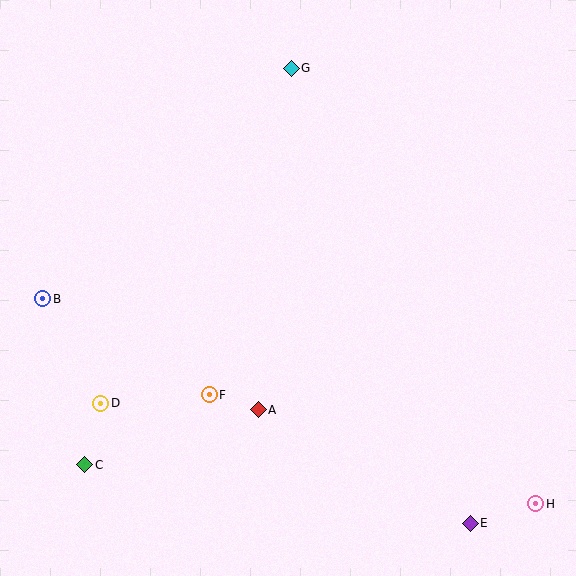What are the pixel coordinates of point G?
Point G is at (291, 68).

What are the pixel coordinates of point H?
Point H is at (536, 504).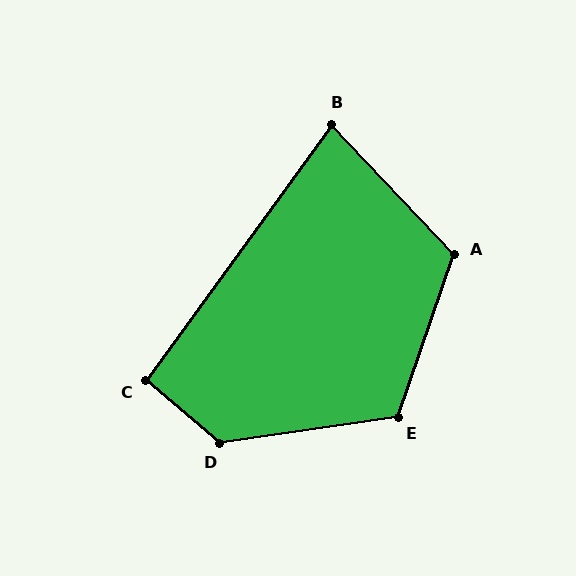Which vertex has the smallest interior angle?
B, at approximately 79 degrees.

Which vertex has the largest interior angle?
D, at approximately 131 degrees.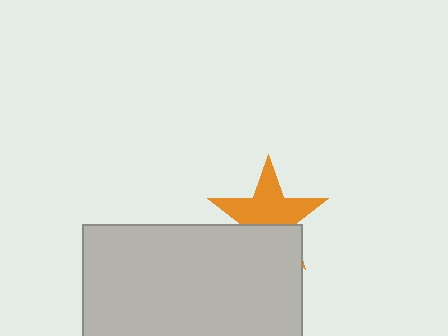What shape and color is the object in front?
The object in front is a light gray rectangle.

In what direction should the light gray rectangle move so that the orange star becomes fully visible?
The light gray rectangle should move down. That is the shortest direction to clear the overlap and leave the orange star fully visible.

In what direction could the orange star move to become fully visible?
The orange star could move up. That would shift it out from behind the light gray rectangle entirely.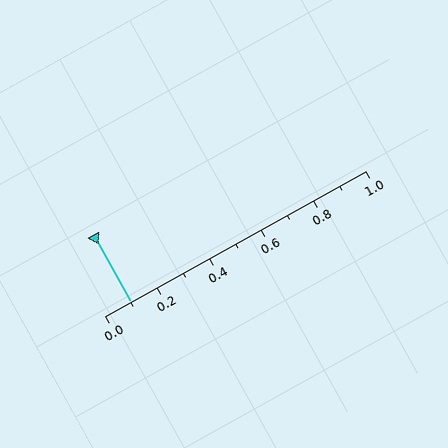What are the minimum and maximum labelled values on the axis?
The axis runs from 0.0 to 1.0.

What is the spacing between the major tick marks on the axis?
The major ticks are spaced 0.2 apart.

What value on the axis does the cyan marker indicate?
The marker indicates approximately 0.1.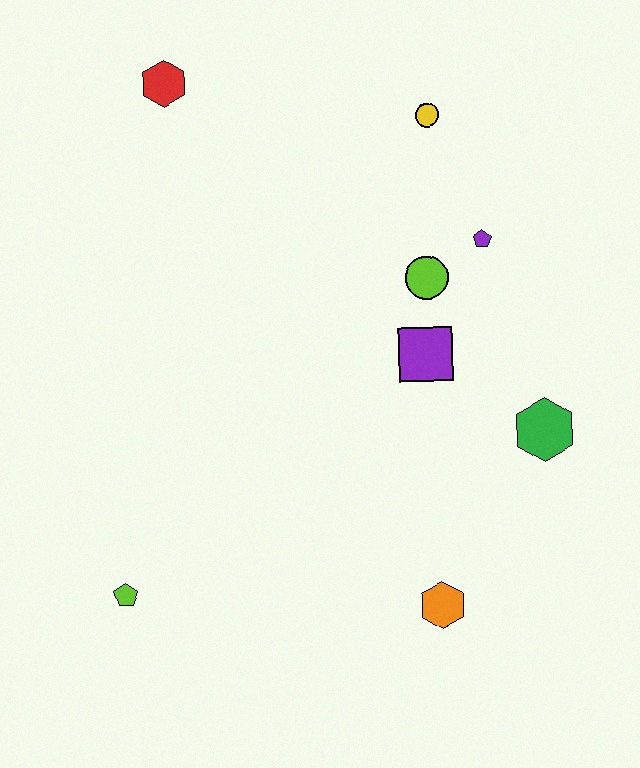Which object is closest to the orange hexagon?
The green hexagon is closest to the orange hexagon.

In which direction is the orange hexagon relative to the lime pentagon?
The orange hexagon is to the right of the lime pentagon.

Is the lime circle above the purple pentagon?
No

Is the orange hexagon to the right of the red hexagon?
Yes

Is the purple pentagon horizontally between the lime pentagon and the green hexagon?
Yes